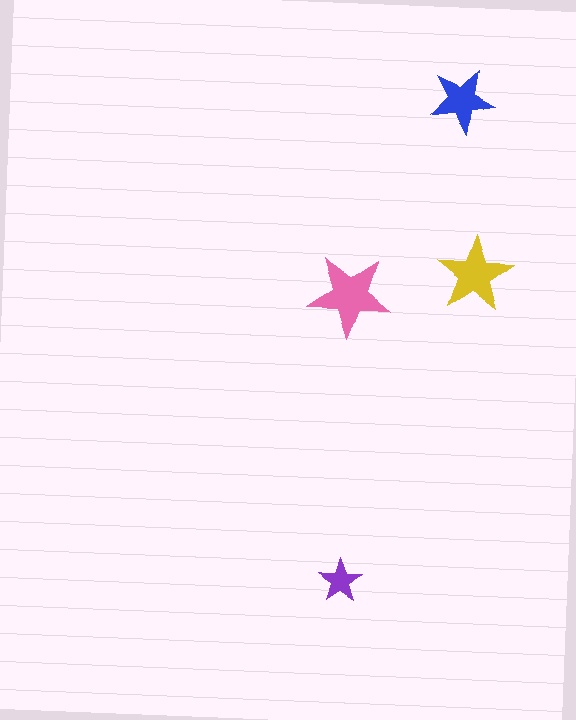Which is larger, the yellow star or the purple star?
The yellow one.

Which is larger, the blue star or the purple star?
The blue one.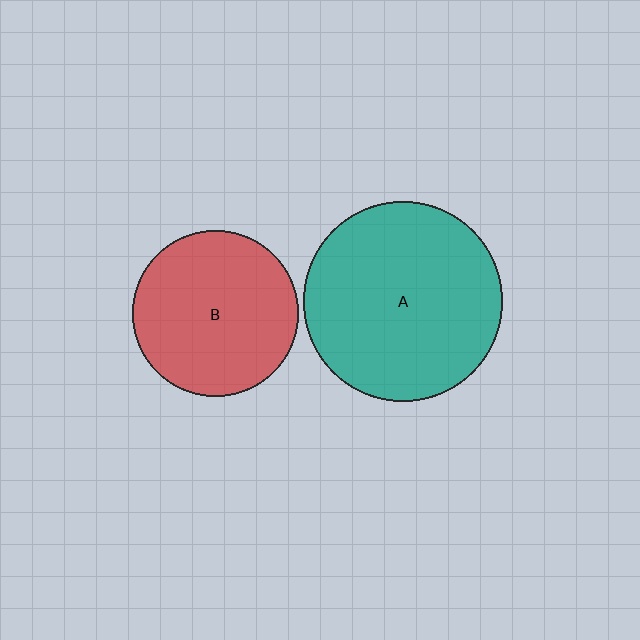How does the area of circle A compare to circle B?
Approximately 1.4 times.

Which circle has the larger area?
Circle A (teal).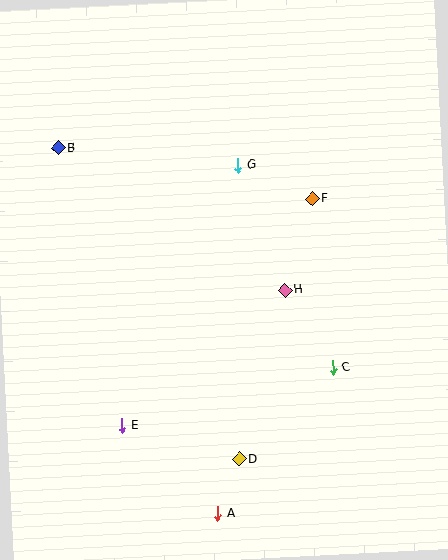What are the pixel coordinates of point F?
Point F is at (312, 199).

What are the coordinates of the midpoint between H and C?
The midpoint between H and C is at (309, 329).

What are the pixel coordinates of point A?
Point A is at (218, 513).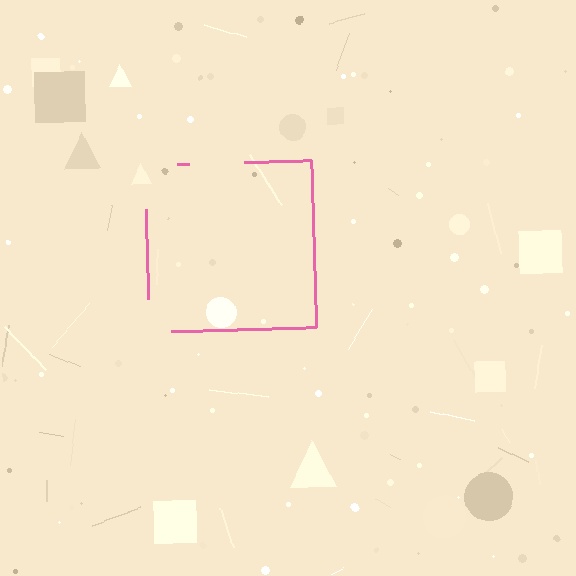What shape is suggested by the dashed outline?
The dashed outline suggests a square.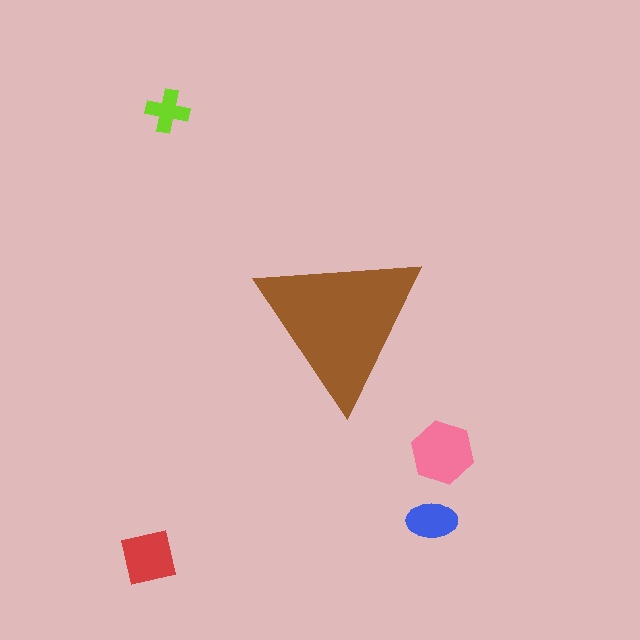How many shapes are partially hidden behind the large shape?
0 shapes are partially hidden.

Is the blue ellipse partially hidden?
No, the blue ellipse is fully visible.